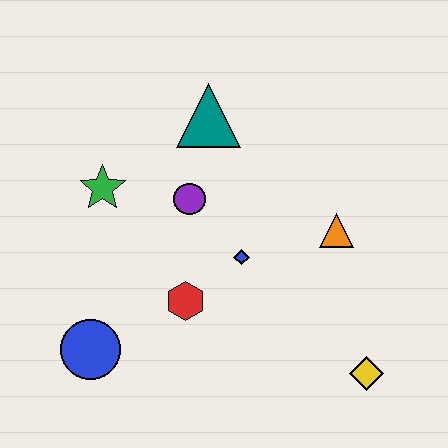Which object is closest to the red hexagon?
The blue diamond is closest to the red hexagon.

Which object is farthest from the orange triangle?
The blue circle is farthest from the orange triangle.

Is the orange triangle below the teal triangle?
Yes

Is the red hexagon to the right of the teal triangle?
No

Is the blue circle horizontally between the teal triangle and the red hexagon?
No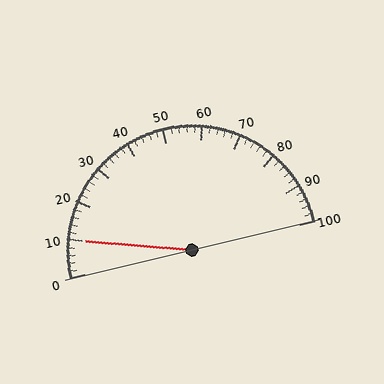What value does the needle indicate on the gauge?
The needle indicates approximately 10.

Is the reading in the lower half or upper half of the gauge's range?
The reading is in the lower half of the range (0 to 100).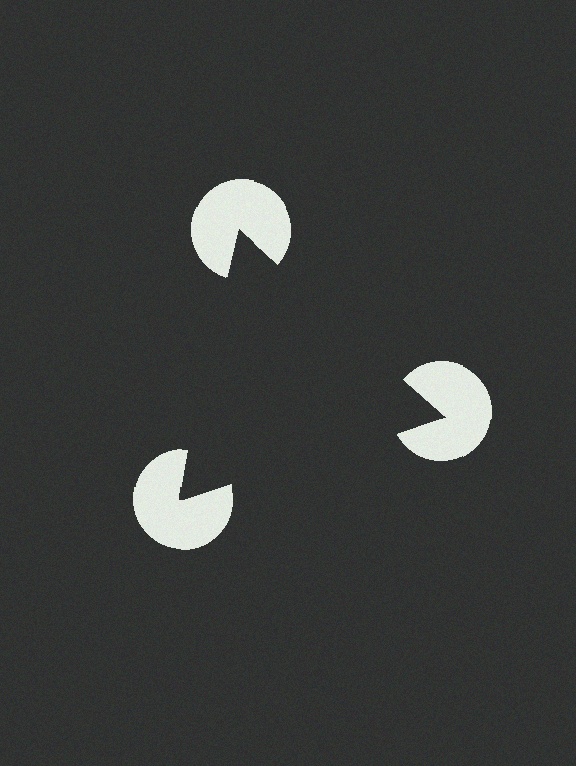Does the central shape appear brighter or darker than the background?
It typically appears slightly darker than the background, even though no actual brightness change is drawn.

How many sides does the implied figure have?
3 sides.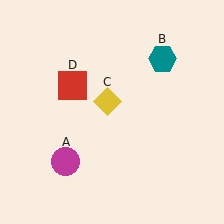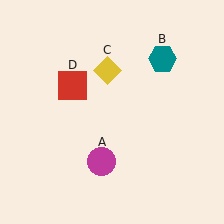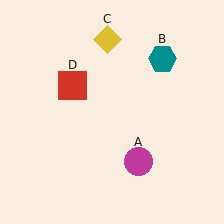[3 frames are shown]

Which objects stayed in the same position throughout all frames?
Teal hexagon (object B) and red square (object D) remained stationary.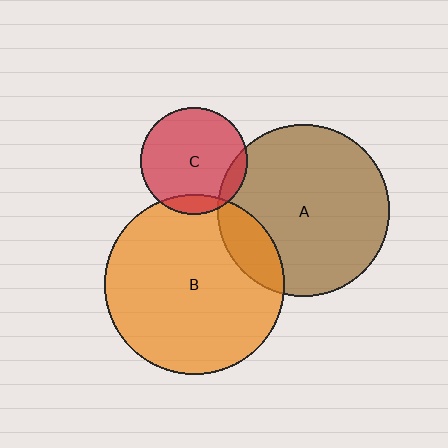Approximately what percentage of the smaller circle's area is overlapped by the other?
Approximately 10%.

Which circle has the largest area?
Circle B (orange).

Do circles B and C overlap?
Yes.